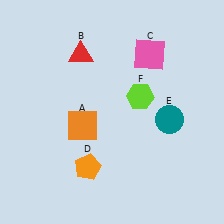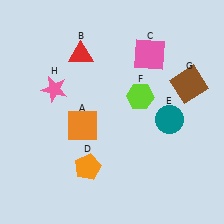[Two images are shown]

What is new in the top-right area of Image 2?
A brown square (G) was added in the top-right area of Image 2.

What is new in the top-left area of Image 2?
A pink star (H) was added in the top-left area of Image 2.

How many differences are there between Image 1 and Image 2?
There are 2 differences between the two images.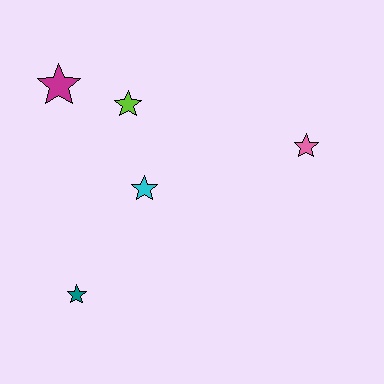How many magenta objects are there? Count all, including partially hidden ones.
There is 1 magenta object.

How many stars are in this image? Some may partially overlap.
There are 5 stars.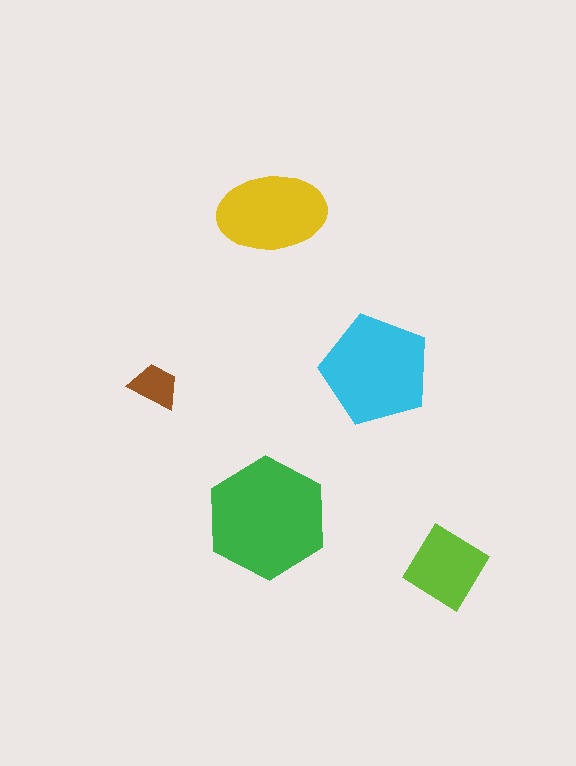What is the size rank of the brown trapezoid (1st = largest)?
5th.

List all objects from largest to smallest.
The green hexagon, the cyan pentagon, the yellow ellipse, the lime diamond, the brown trapezoid.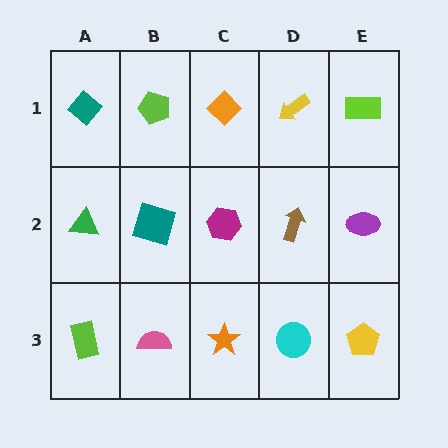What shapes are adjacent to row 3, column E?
A purple ellipse (row 2, column E), a cyan circle (row 3, column D).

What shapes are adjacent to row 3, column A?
A green triangle (row 2, column A), a pink semicircle (row 3, column B).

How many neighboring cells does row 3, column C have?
3.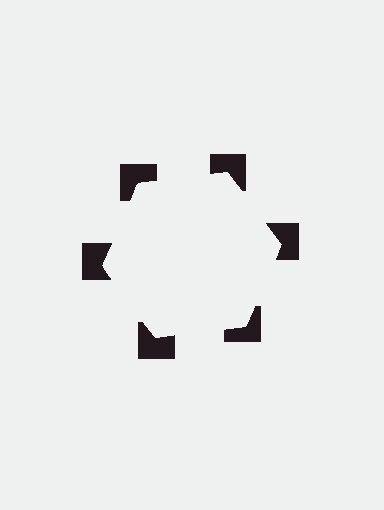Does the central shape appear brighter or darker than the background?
It typically appears slightly brighter than the background, even though no actual brightness change is drawn.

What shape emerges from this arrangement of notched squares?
An illusory hexagon — its edges are inferred from the aligned wedge cuts in the notched squares, not physically drawn.